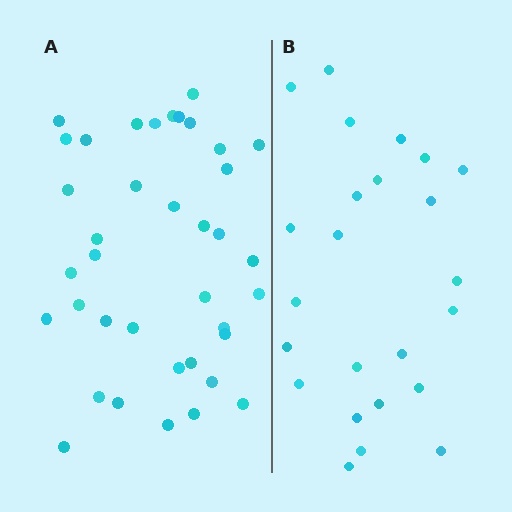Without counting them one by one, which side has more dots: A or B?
Region A (the left region) has more dots.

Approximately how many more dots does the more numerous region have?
Region A has approximately 15 more dots than region B.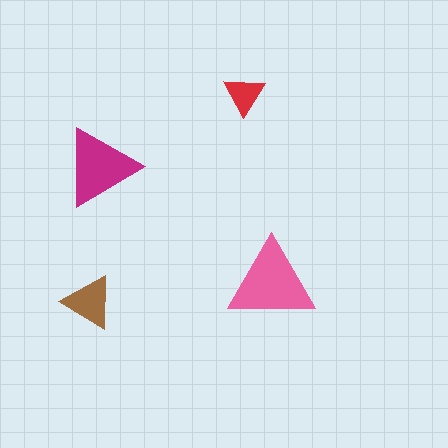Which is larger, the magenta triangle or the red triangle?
The magenta one.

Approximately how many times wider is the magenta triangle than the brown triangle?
About 1.5 times wider.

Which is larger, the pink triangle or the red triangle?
The pink one.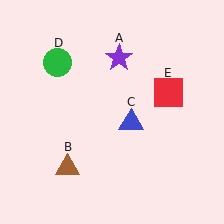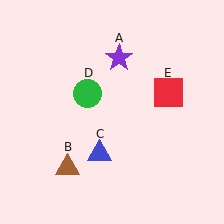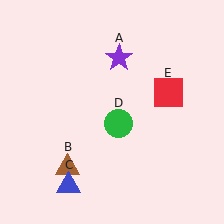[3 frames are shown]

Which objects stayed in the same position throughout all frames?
Purple star (object A) and brown triangle (object B) and red square (object E) remained stationary.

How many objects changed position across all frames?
2 objects changed position: blue triangle (object C), green circle (object D).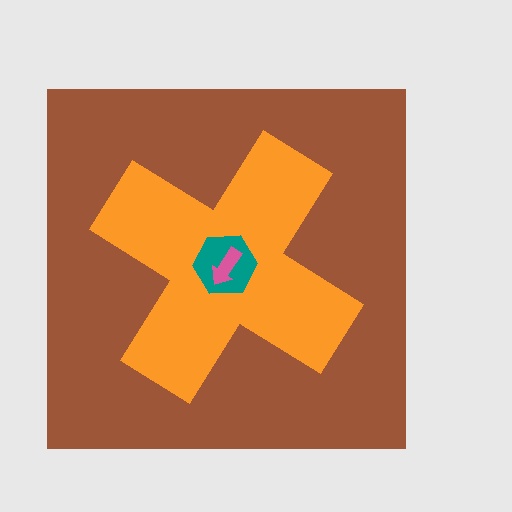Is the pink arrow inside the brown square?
Yes.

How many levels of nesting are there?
4.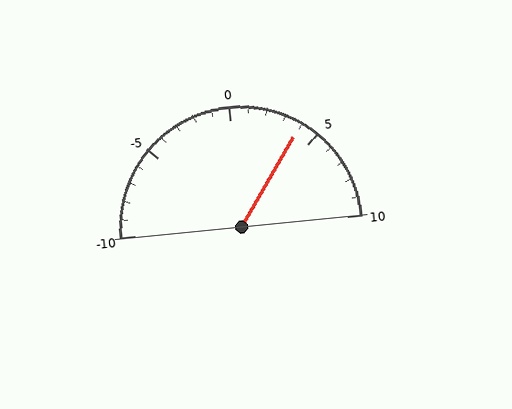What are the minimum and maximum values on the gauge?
The gauge ranges from -10 to 10.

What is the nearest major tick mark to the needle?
The nearest major tick mark is 5.